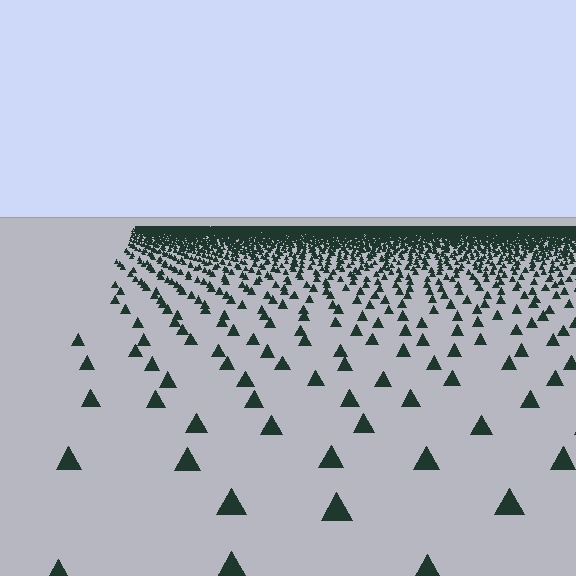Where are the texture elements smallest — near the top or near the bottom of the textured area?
Near the top.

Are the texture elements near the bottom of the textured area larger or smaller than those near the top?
Larger. Near the bottom, elements are closer to the viewer and appear at a bigger on-screen size.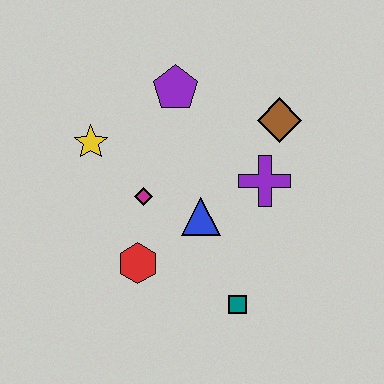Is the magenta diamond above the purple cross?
No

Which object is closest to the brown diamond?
The purple cross is closest to the brown diamond.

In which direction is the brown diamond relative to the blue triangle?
The brown diamond is above the blue triangle.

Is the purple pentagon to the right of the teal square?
No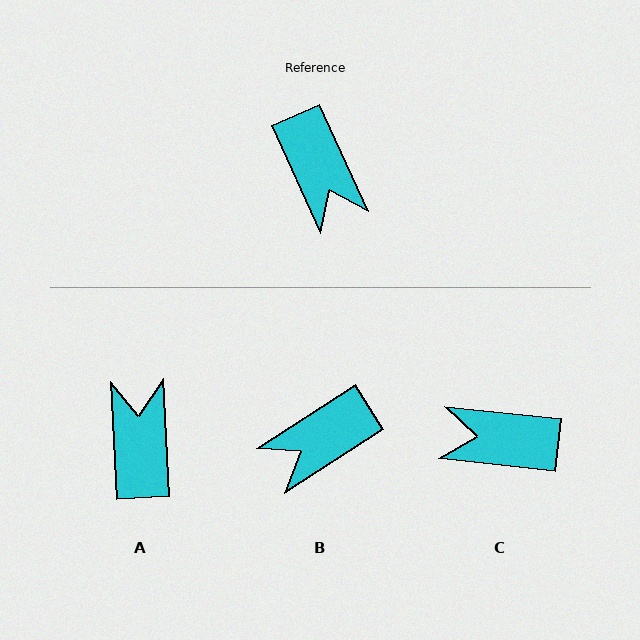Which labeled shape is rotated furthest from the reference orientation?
A, about 159 degrees away.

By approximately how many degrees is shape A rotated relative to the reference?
Approximately 159 degrees counter-clockwise.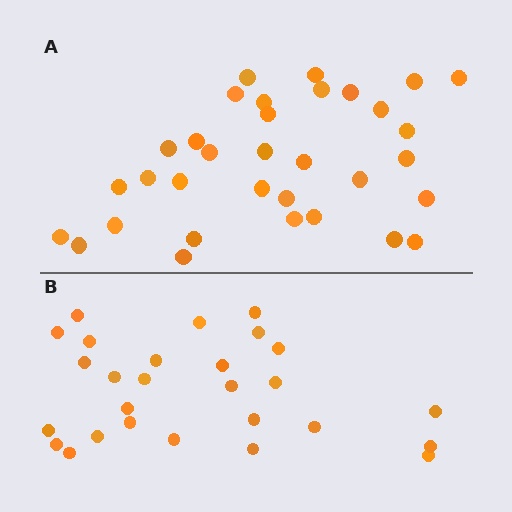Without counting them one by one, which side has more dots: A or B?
Region A (the top region) has more dots.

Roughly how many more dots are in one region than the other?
Region A has about 6 more dots than region B.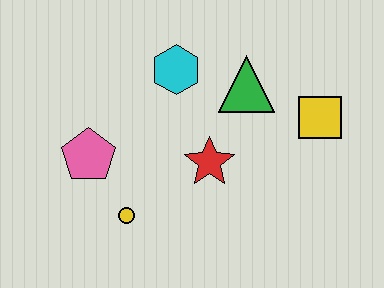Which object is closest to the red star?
The green triangle is closest to the red star.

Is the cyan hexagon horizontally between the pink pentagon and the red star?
Yes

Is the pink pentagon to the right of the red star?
No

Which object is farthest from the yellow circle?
The yellow square is farthest from the yellow circle.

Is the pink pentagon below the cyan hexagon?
Yes